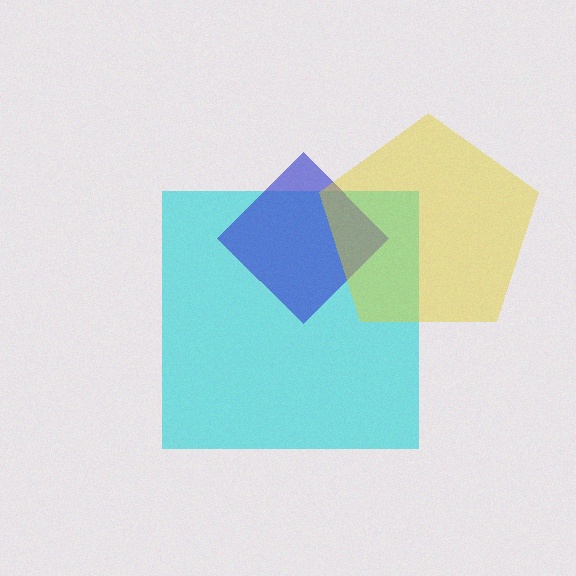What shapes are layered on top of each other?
The layered shapes are: a cyan square, a blue diamond, a yellow pentagon.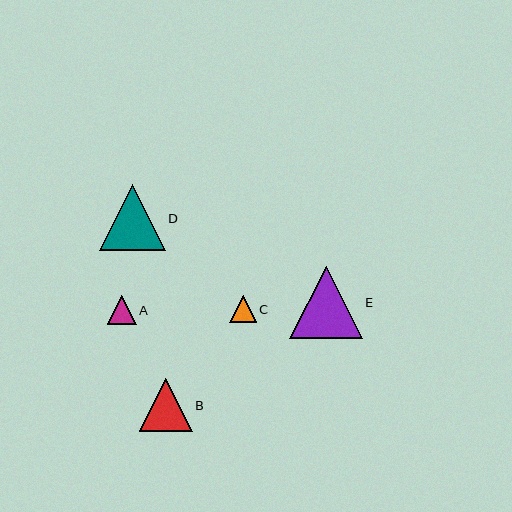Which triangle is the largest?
Triangle E is the largest with a size of approximately 72 pixels.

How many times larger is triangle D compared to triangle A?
Triangle D is approximately 2.3 times the size of triangle A.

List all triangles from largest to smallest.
From largest to smallest: E, D, B, A, C.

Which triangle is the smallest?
Triangle C is the smallest with a size of approximately 26 pixels.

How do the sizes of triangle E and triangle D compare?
Triangle E and triangle D are approximately the same size.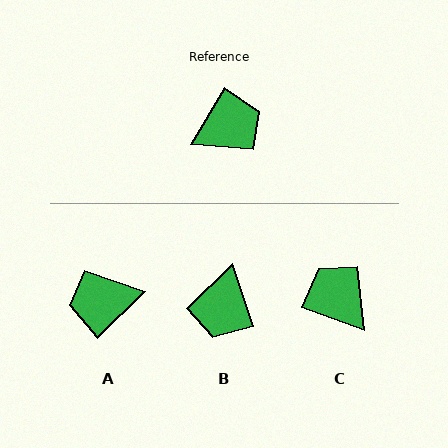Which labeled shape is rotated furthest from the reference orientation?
A, about 165 degrees away.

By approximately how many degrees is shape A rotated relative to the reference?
Approximately 165 degrees counter-clockwise.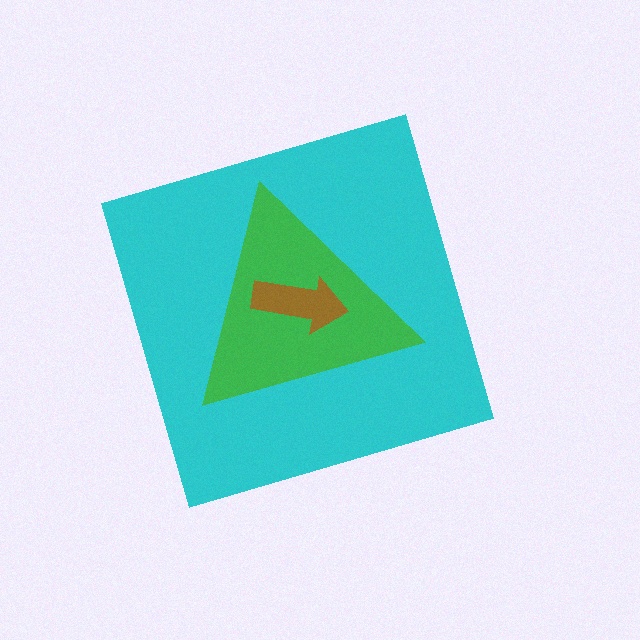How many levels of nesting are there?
3.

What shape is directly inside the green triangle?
The brown arrow.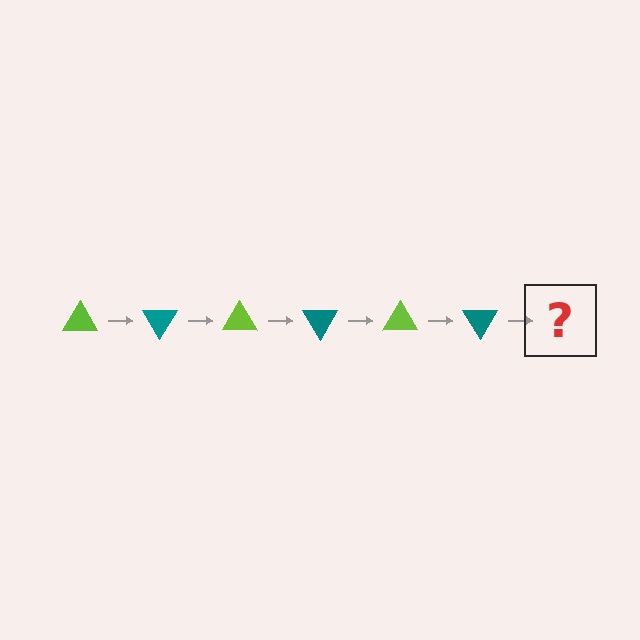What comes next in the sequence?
The next element should be a lime triangle, rotated 360 degrees from the start.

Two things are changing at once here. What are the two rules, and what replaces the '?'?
The two rules are that it rotates 60 degrees each step and the color cycles through lime and teal. The '?' should be a lime triangle, rotated 360 degrees from the start.